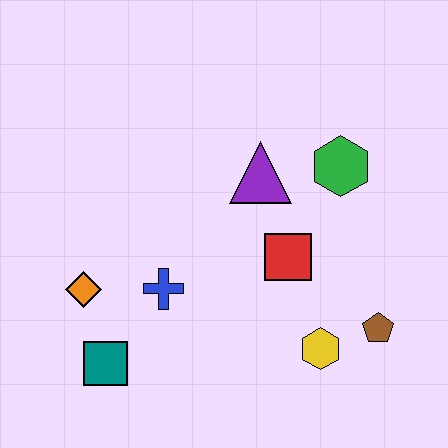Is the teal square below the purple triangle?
Yes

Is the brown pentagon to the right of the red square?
Yes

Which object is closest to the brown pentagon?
The yellow hexagon is closest to the brown pentagon.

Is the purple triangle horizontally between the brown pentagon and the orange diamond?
Yes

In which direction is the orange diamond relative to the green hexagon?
The orange diamond is to the left of the green hexagon.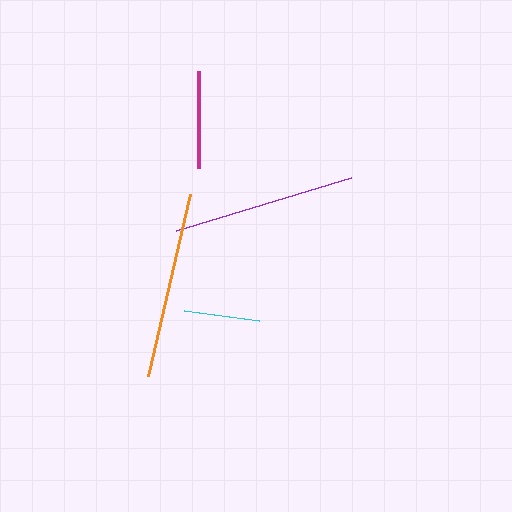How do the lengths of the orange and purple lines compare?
The orange and purple lines are approximately the same length.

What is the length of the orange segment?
The orange segment is approximately 187 pixels long.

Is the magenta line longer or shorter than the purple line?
The purple line is longer than the magenta line.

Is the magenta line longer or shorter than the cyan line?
The magenta line is longer than the cyan line.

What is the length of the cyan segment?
The cyan segment is approximately 75 pixels long.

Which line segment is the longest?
The orange line is the longest at approximately 187 pixels.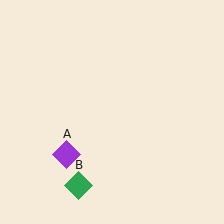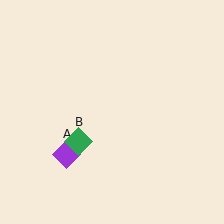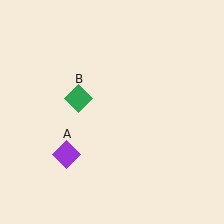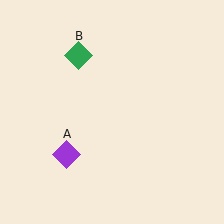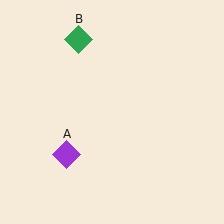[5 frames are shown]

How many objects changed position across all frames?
1 object changed position: green diamond (object B).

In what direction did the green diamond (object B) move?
The green diamond (object B) moved up.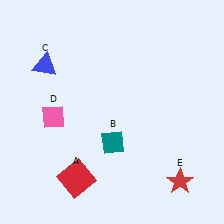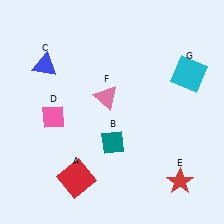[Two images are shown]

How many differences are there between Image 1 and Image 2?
There are 2 differences between the two images.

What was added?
A pink triangle (F), a cyan square (G) were added in Image 2.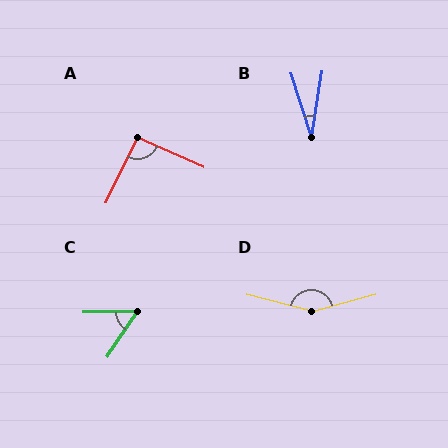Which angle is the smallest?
B, at approximately 27 degrees.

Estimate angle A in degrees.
Approximately 92 degrees.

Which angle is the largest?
D, at approximately 150 degrees.